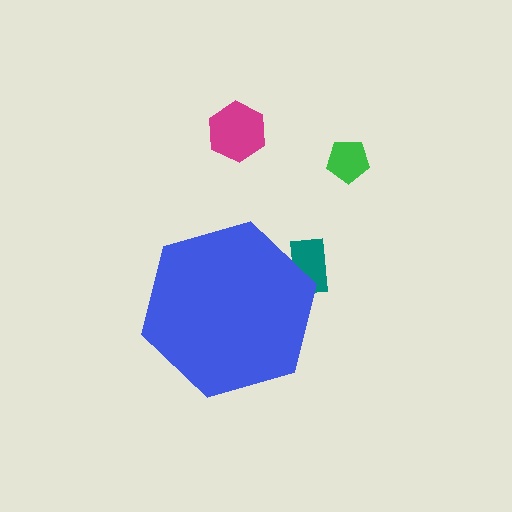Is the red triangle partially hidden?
Yes, the red triangle is partially hidden behind the blue hexagon.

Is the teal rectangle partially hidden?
Yes, the teal rectangle is partially hidden behind the blue hexagon.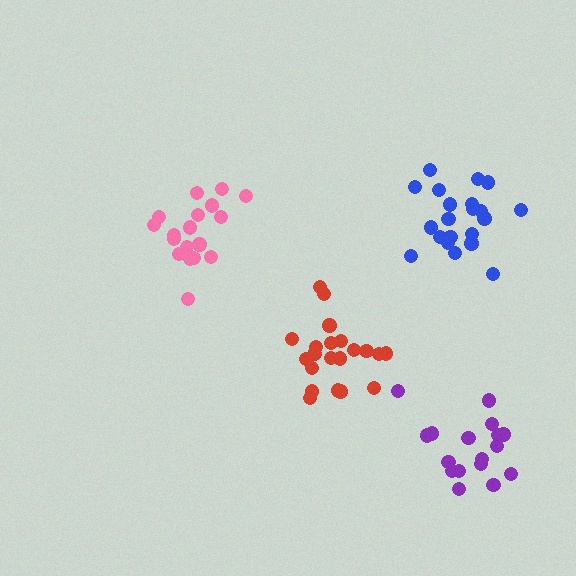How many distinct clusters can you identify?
There are 4 distinct clusters.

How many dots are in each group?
Group 1: 21 dots, Group 2: 18 dots, Group 3: 21 dots, Group 4: 18 dots (78 total).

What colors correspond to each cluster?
The clusters are colored: blue, pink, red, purple.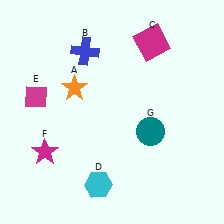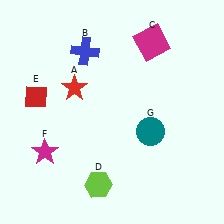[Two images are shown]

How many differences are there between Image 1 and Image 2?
There are 3 differences between the two images.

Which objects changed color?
A changed from orange to red. D changed from cyan to lime. E changed from magenta to red.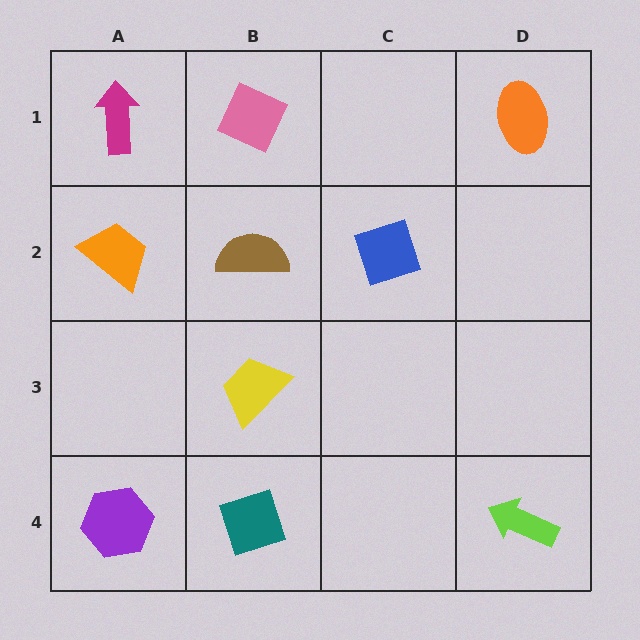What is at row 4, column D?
A lime arrow.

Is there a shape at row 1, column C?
No, that cell is empty.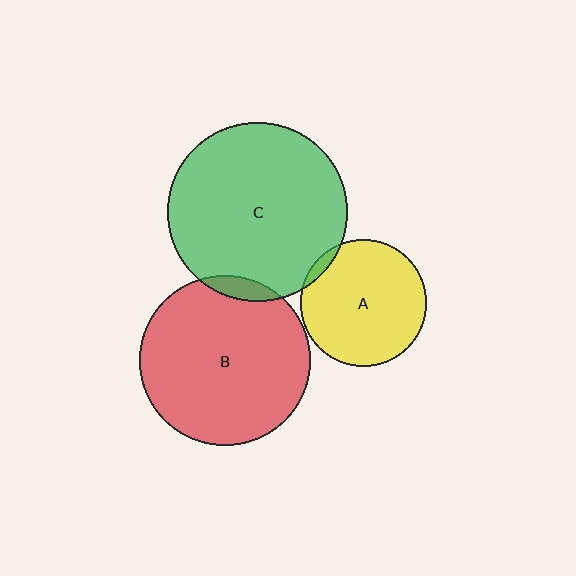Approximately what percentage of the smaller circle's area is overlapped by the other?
Approximately 5%.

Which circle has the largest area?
Circle C (green).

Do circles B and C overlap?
Yes.